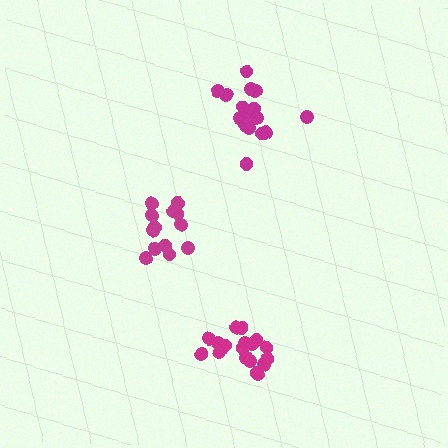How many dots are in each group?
Group 1: 18 dots, Group 2: 13 dots, Group 3: 17 dots (48 total).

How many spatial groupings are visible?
There are 3 spatial groupings.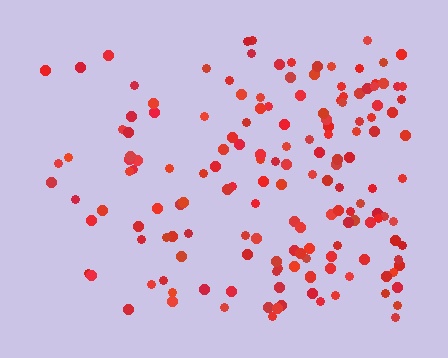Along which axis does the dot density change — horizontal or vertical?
Horizontal.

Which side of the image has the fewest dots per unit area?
The left.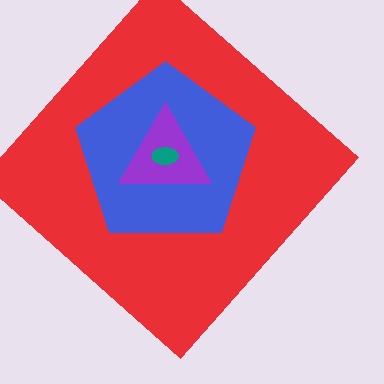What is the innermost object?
The teal ellipse.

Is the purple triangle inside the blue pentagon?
Yes.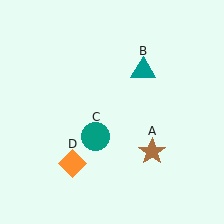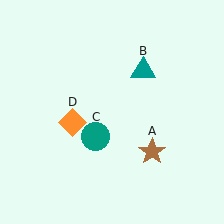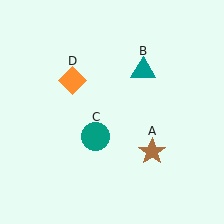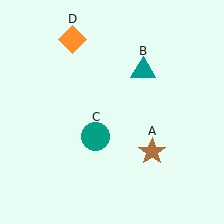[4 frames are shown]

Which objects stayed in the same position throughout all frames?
Brown star (object A) and teal triangle (object B) and teal circle (object C) remained stationary.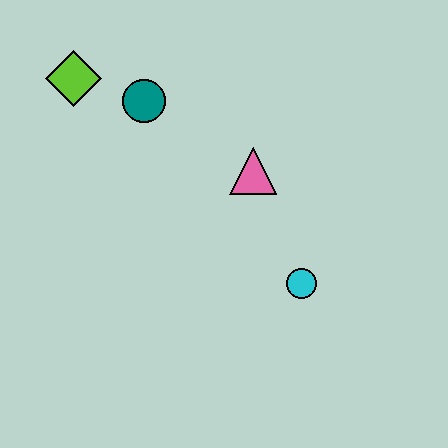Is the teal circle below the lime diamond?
Yes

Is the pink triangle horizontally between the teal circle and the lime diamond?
No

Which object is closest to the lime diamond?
The teal circle is closest to the lime diamond.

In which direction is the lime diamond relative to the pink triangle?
The lime diamond is to the left of the pink triangle.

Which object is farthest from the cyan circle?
The lime diamond is farthest from the cyan circle.